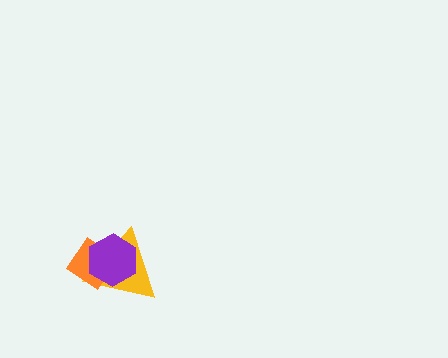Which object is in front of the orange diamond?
The purple hexagon is in front of the orange diamond.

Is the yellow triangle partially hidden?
Yes, it is partially covered by another shape.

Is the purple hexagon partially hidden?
No, no other shape covers it.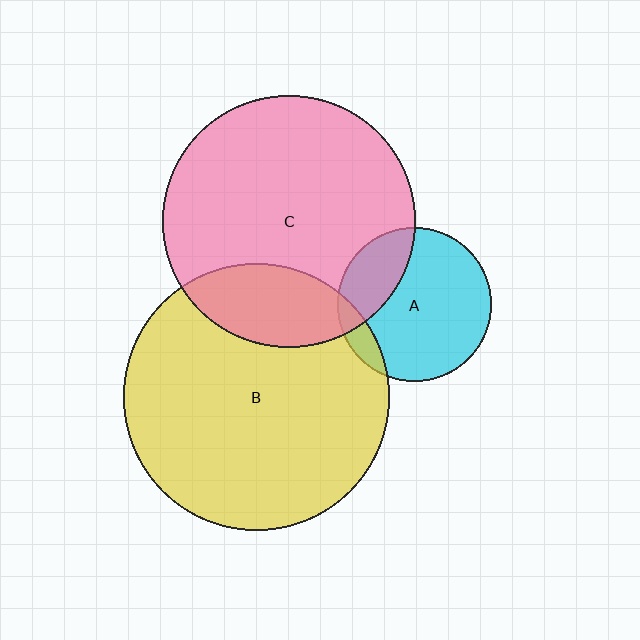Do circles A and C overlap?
Yes.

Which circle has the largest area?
Circle B (yellow).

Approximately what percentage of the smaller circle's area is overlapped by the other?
Approximately 25%.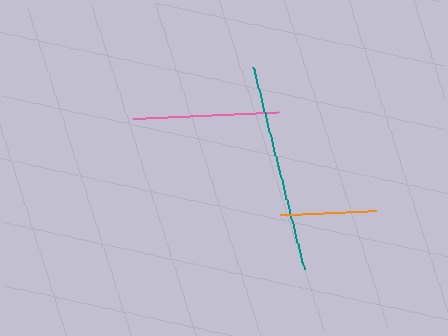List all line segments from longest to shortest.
From longest to shortest: teal, pink, orange.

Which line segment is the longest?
The teal line is the longest at approximately 210 pixels.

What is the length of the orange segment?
The orange segment is approximately 96 pixels long.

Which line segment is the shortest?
The orange line is the shortest at approximately 96 pixels.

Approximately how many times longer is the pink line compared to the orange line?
The pink line is approximately 1.5 times the length of the orange line.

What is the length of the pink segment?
The pink segment is approximately 146 pixels long.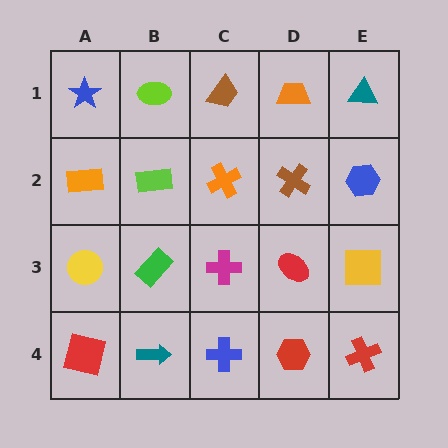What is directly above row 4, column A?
A yellow circle.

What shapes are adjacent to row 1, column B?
A lime rectangle (row 2, column B), a blue star (row 1, column A), a brown trapezoid (row 1, column C).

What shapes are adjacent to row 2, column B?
A lime ellipse (row 1, column B), a green rectangle (row 3, column B), an orange rectangle (row 2, column A), an orange cross (row 2, column C).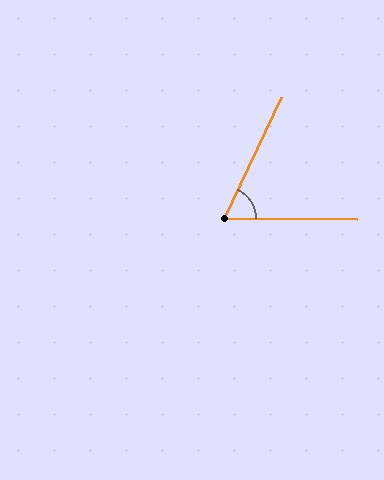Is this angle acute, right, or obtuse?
It is acute.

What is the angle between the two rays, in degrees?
Approximately 65 degrees.